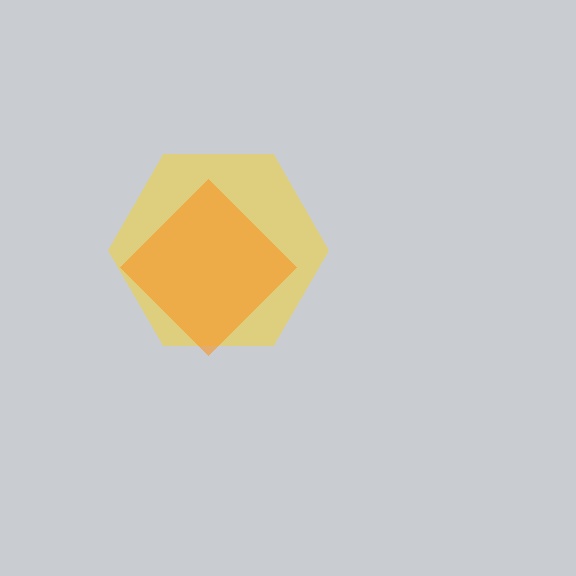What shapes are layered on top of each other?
The layered shapes are: a yellow hexagon, an orange diamond.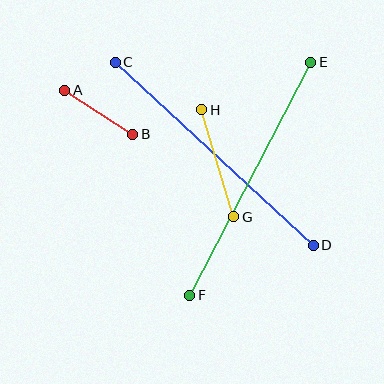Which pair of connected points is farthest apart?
Points C and D are farthest apart.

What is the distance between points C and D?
The distance is approximately 270 pixels.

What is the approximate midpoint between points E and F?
The midpoint is at approximately (250, 179) pixels.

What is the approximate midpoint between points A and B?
The midpoint is at approximately (99, 112) pixels.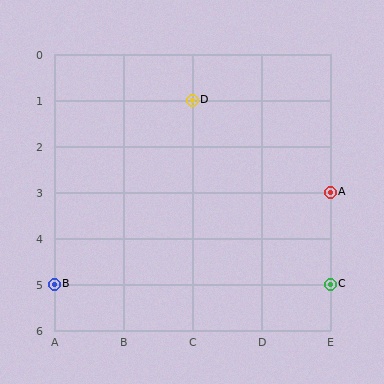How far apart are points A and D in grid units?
Points A and D are 2 columns and 2 rows apart (about 2.8 grid units diagonally).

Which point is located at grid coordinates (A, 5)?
Point B is at (A, 5).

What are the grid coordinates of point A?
Point A is at grid coordinates (E, 3).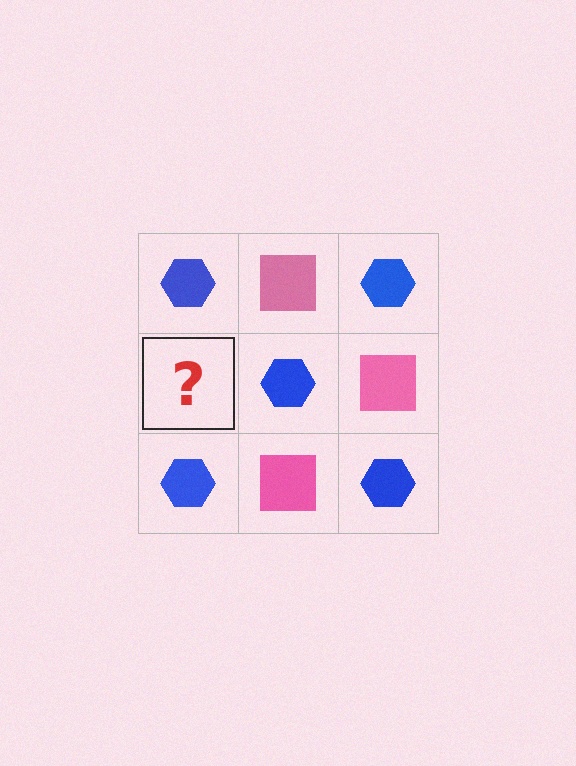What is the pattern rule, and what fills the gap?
The rule is that it alternates blue hexagon and pink square in a checkerboard pattern. The gap should be filled with a pink square.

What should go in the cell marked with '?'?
The missing cell should contain a pink square.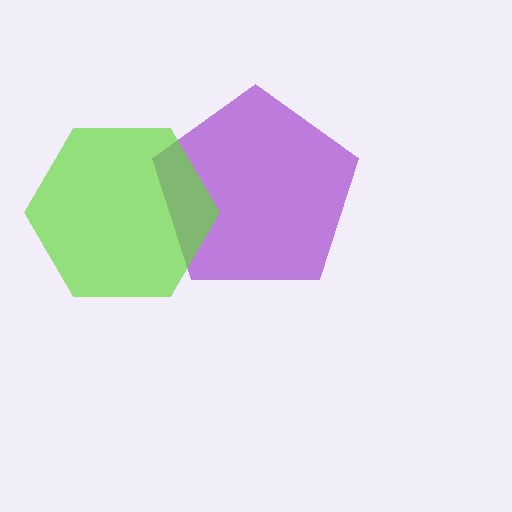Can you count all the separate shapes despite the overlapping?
Yes, there are 2 separate shapes.